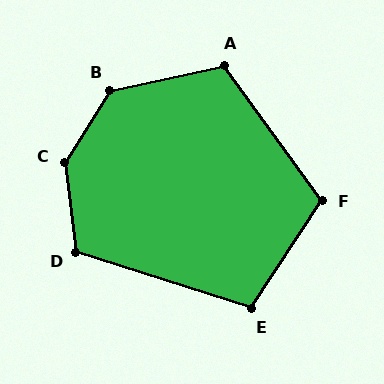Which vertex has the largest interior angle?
C, at approximately 141 degrees.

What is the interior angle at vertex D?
Approximately 115 degrees (obtuse).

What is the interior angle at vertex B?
Approximately 134 degrees (obtuse).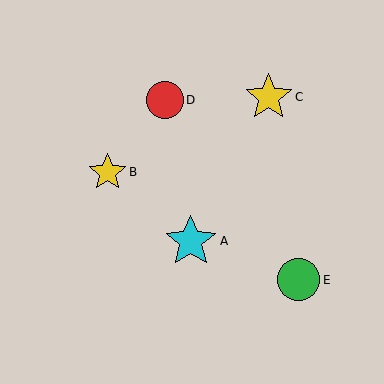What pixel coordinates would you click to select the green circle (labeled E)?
Click at (299, 280) to select the green circle E.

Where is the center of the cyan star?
The center of the cyan star is at (191, 241).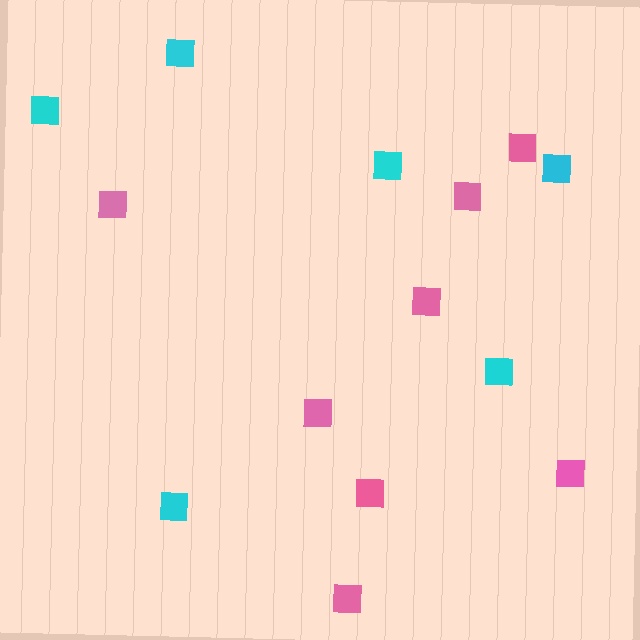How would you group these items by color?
There are 2 groups: one group of pink squares (8) and one group of cyan squares (6).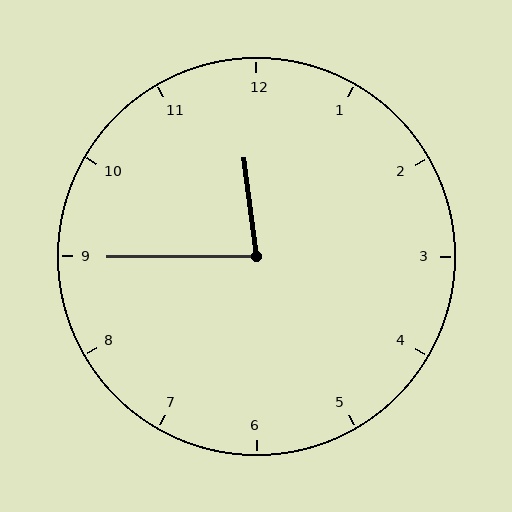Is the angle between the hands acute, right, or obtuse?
It is acute.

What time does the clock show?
11:45.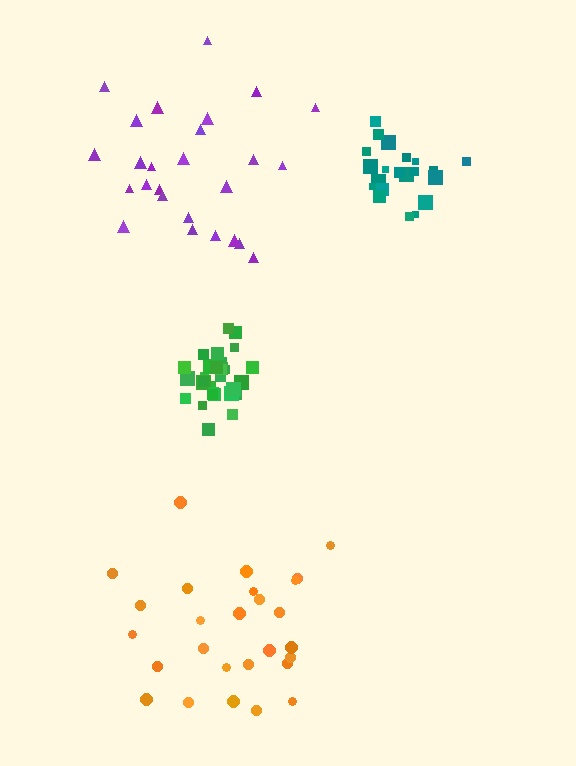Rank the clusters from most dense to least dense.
green, teal, purple, orange.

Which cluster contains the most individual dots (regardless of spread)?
Green (30).